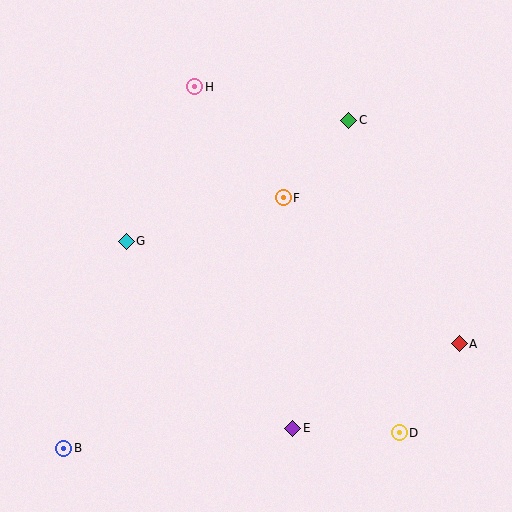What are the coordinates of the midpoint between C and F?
The midpoint between C and F is at (316, 159).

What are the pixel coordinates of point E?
Point E is at (293, 428).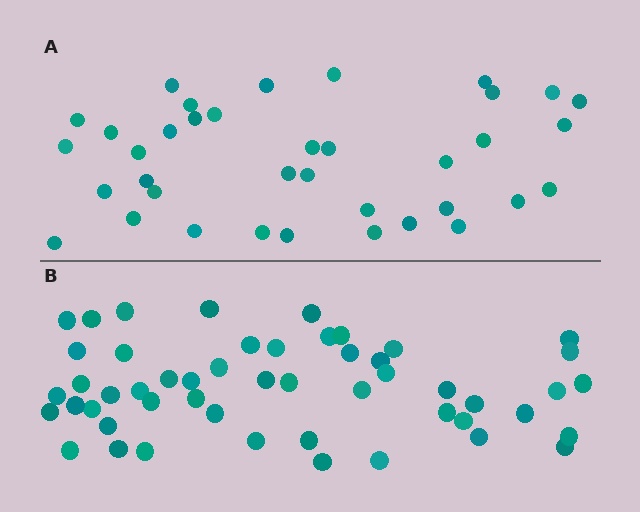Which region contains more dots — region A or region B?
Region B (the bottom region) has more dots.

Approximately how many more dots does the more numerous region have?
Region B has approximately 15 more dots than region A.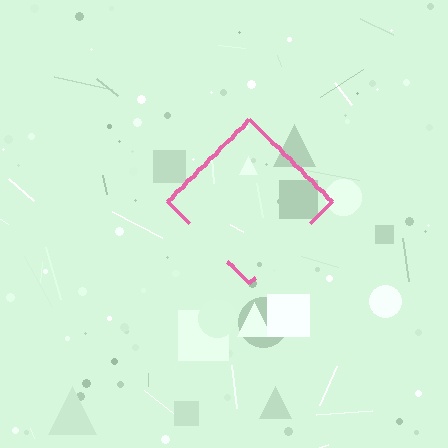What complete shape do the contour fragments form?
The contour fragments form a diamond.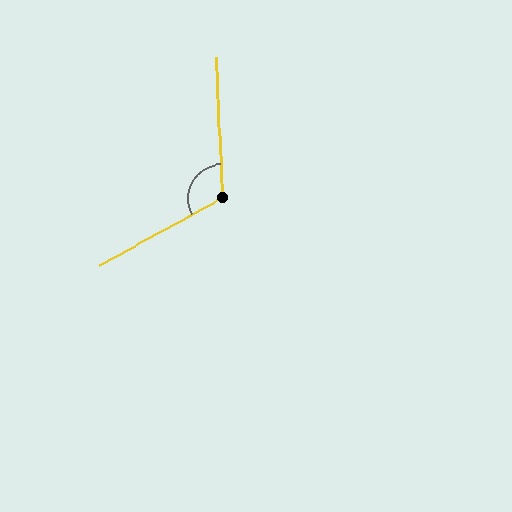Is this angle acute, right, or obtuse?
It is obtuse.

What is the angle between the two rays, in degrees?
Approximately 116 degrees.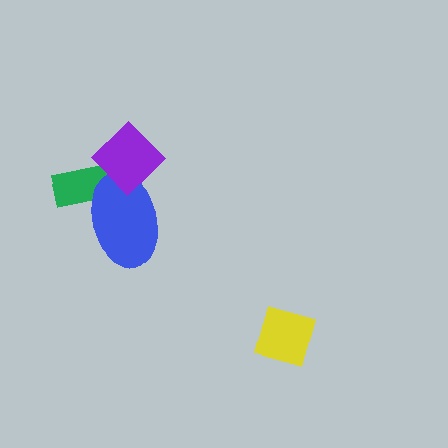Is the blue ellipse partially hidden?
Yes, it is partially covered by another shape.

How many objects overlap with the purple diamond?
2 objects overlap with the purple diamond.